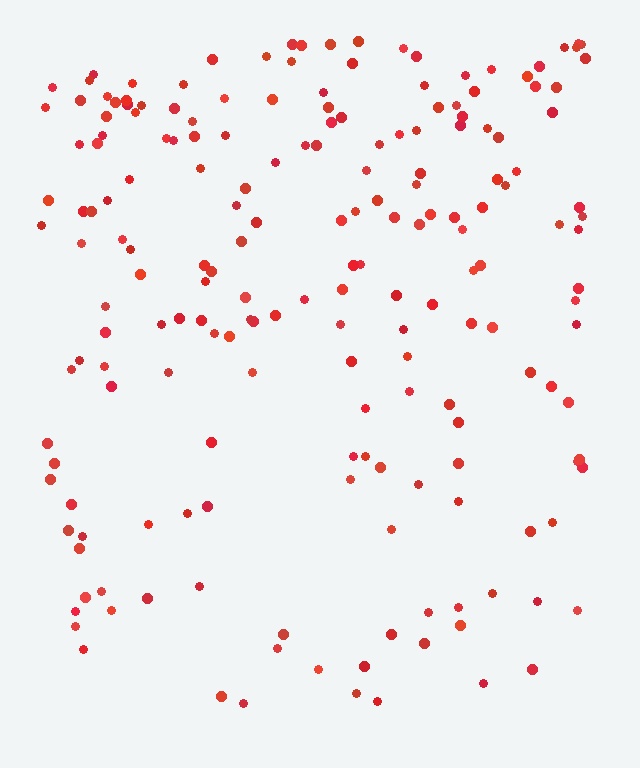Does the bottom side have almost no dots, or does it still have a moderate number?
Still a moderate number, just noticeably fewer than the top.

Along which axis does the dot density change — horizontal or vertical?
Vertical.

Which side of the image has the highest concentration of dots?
The top.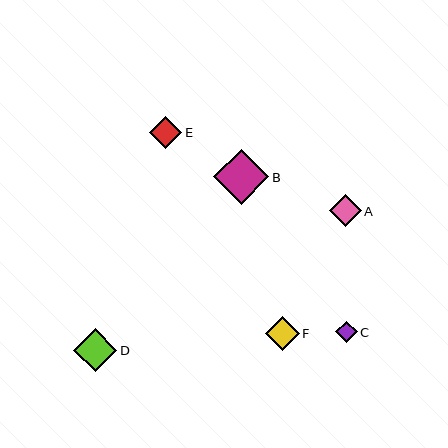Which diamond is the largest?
Diamond B is the largest with a size of approximately 56 pixels.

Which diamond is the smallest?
Diamond C is the smallest with a size of approximately 21 pixels.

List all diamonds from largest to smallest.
From largest to smallest: B, D, F, E, A, C.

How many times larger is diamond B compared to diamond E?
Diamond B is approximately 1.7 times the size of diamond E.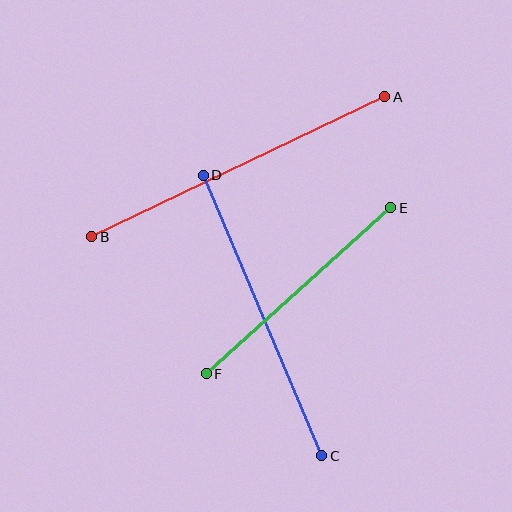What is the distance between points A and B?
The distance is approximately 325 pixels.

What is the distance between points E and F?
The distance is approximately 248 pixels.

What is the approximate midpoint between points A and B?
The midpoint is at approximately (238, 167) pixels.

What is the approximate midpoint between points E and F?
The midpoint is at approximately (299, 291) pixels.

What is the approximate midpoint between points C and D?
The midpoint is at approximately (263, 315) pixels.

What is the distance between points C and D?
The distance is approximately 305 pixels.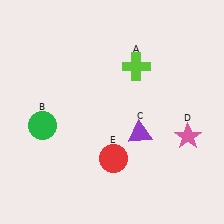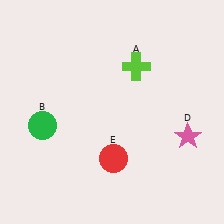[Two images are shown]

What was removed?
The purple triangle (C) was removed in Image 2.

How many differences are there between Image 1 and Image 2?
There is 1 difference between the two images.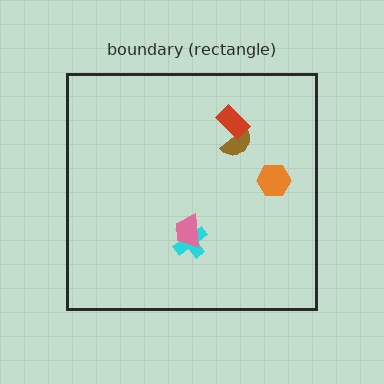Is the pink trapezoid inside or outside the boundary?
Inside.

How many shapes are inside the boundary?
5 inside, 0 outside.